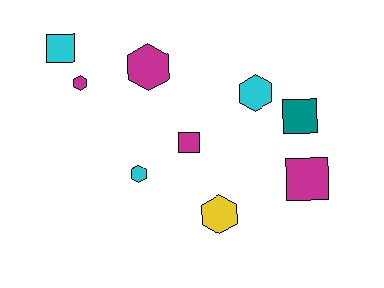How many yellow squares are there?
There are no yellow squares.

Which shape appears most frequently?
Hexagon, with 5 objects.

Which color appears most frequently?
Magenta, with 4 objects.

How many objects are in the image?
There are 9 objects.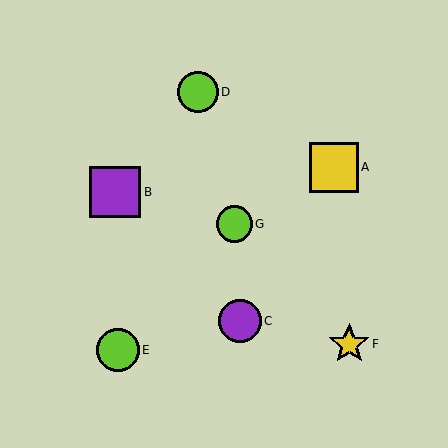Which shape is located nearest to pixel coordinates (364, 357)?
The yellow star (labeled F) at (349, 344) is nearest to that location.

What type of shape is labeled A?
Shape A is a yellow square.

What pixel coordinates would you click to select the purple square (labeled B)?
Click at (115, 192) to select the purple square B.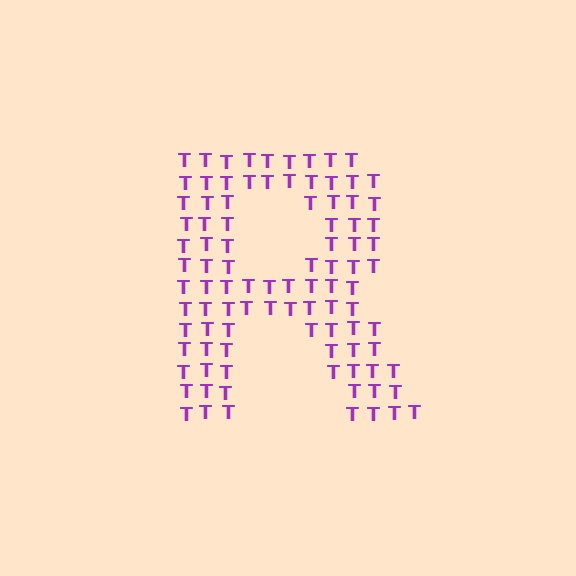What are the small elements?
The small elements are letter T's.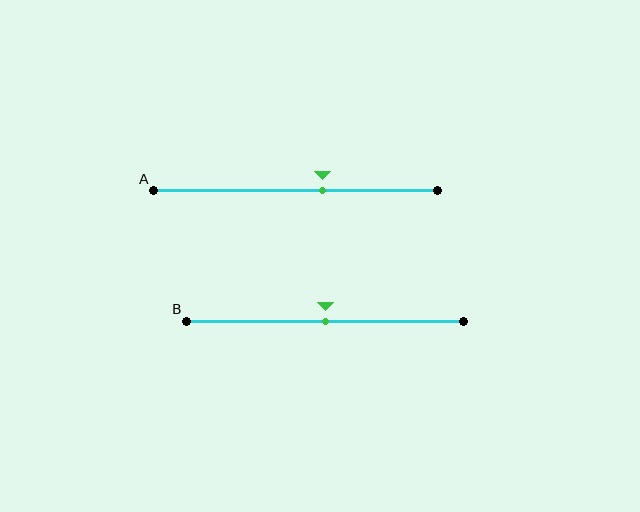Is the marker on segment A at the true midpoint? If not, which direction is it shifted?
No, the marker on segment A is shifted to the right by about 9% of the segment length.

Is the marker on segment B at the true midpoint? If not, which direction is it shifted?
Yes, the marker on segment B is at the true midpoint.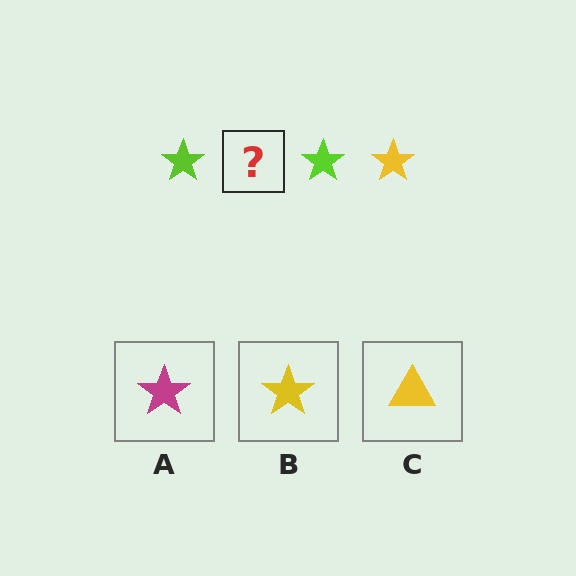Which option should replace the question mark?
Option B.